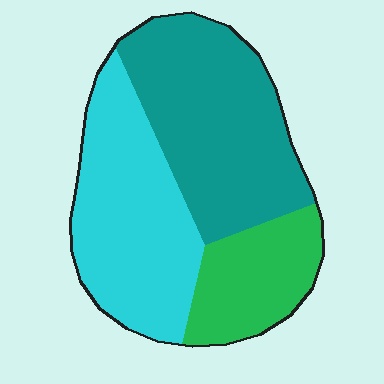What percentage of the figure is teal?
Teal takes up between a third and a half of the figure.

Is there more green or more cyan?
Cyan.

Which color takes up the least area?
Green, at roughly 20%.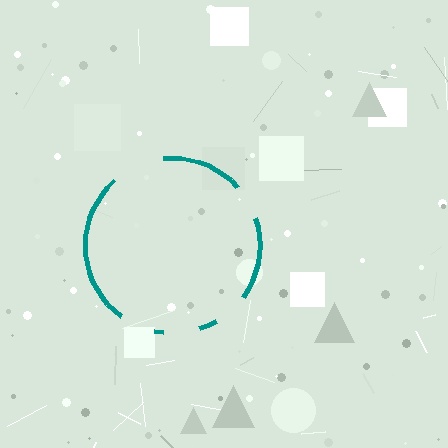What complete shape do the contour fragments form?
The contour fragments form a circle.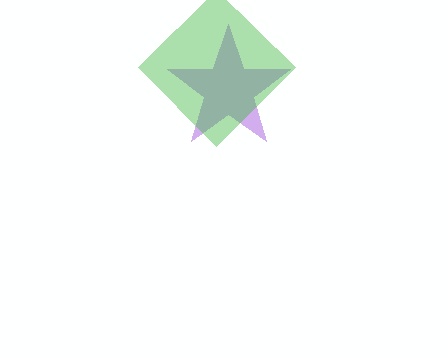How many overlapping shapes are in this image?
There are 2 overlapping shapes in the image.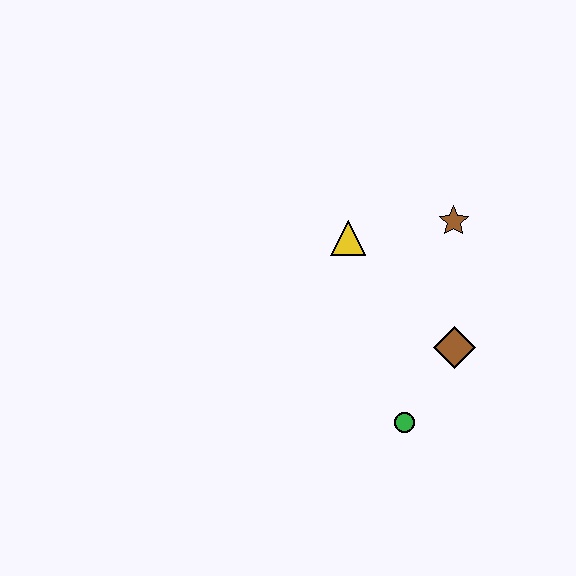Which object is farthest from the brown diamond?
The yellow triangle is farthest from the brown diamond.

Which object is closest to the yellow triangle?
The brown star is closest to the yellow triangle.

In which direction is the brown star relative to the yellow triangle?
The brown star is to the right of the yellow triangle.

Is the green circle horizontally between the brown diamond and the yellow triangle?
Yes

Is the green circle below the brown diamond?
Yes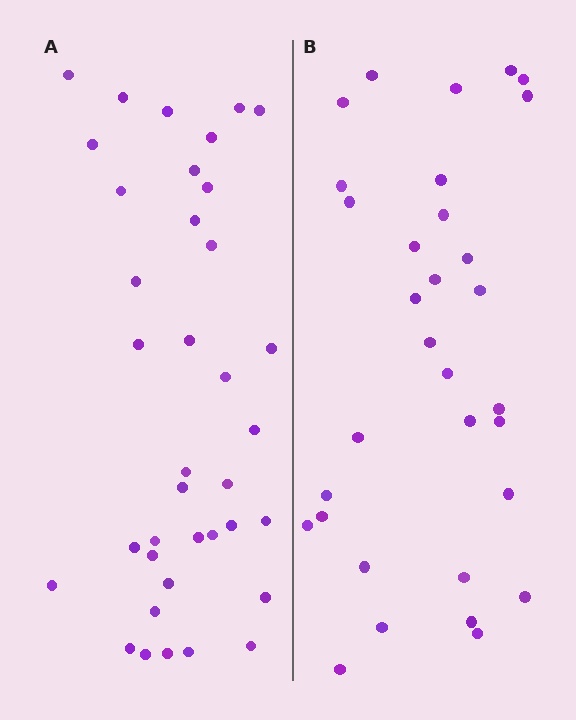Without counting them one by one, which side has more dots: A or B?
Region A (the left region) has more dots.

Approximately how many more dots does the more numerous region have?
Region A has about 5 more dots than region B.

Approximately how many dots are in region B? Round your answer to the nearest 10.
About 30 dots. (The exact count is 32, which rounds to 30.)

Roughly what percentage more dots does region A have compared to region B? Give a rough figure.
About 15% more.